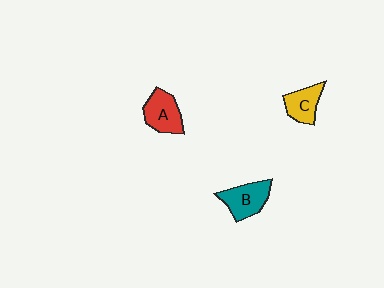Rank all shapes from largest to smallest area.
From largest to smallest: B (teal), A (red), C (yellow).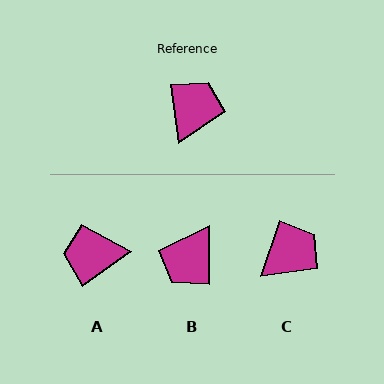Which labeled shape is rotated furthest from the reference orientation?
B, about 172 degrees away.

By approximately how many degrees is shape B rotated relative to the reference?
Approximately 172 degrees counter-clockwise.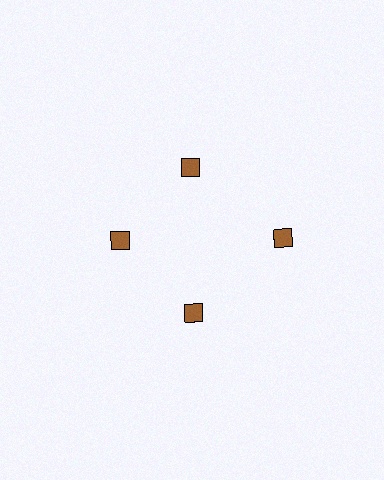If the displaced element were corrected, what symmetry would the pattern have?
It would have 4-fold rotational symmetry — the pattern would map onto itself every 90 degrees.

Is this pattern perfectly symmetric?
No. The 4 brown diamonds are arranged in a ring, but one element near the 3 o'clock position is pushed outward from the center, breaking the 4-fold rotational symmetry.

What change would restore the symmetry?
The symmetry would be restored by moving it inward, back onto the ring so that all 4 diamonds sit at equal angles and equal distance from the center.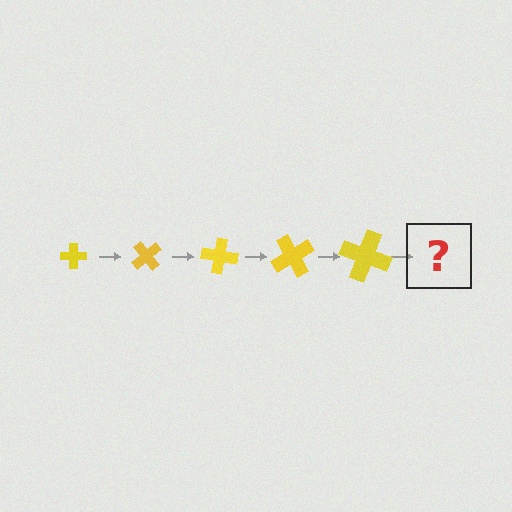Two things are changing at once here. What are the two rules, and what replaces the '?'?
The two rules are that the cross grows larger each step and it rotates 50 degrees each step. The '?' should be a cross, larger than the previous one and rotated 250 degrees from the start.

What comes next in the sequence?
The next element should be a cross, larger than the previous one and rotated 250 degrees from the start.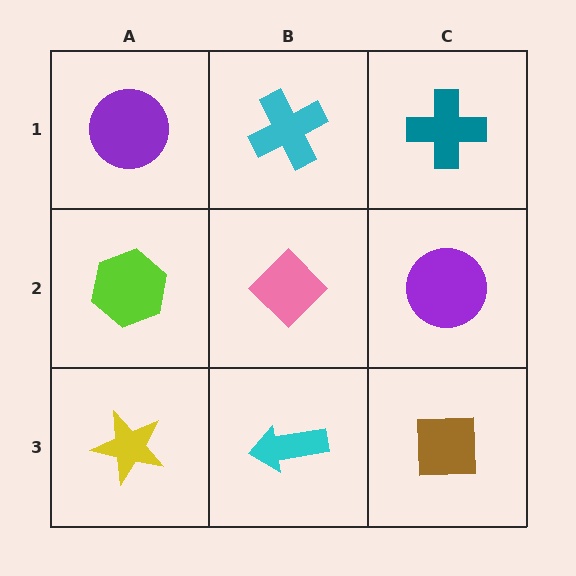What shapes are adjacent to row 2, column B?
A cyan cross (row 1, column B), a cyan arrow (row 3, column B), a lime hexagon (row 2, column A), a purple circle (row 2, column C).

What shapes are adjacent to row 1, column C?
A purple circle (row 2, column C), a cyan cross (row 1, column B).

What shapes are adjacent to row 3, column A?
A lime hexagon (row 2, column A), a cyan arrow (row 3, column B).